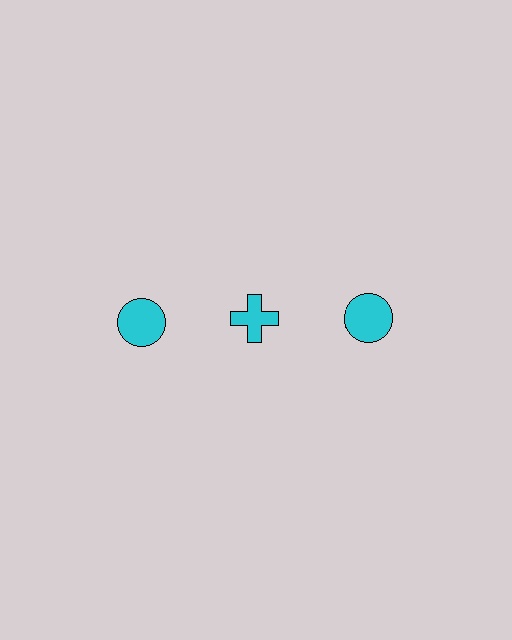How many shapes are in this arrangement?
There are 3 shapes arranged in a grid pattern.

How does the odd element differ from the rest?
It has a different shape: cross instead of circle.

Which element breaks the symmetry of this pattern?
The cyan cross in the top row, second from left column breaks the symmetry. All other shapes are cyan circles.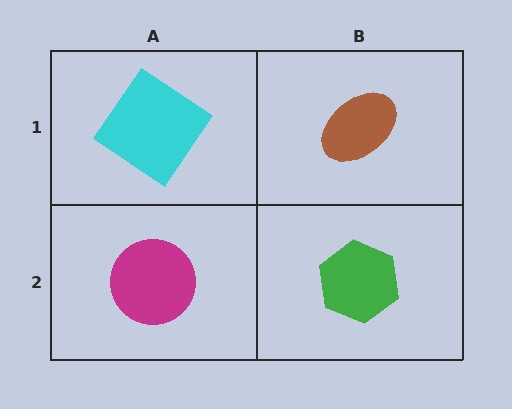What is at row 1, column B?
A brown ellipse.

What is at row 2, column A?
A magenta circle.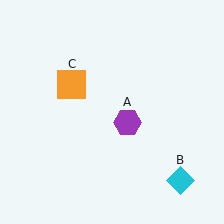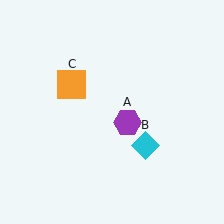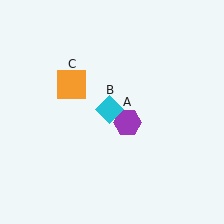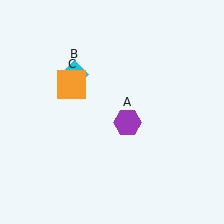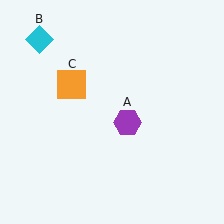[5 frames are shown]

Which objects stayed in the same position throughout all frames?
Purple hexagon (object A) and orange square (object C) remained stationary.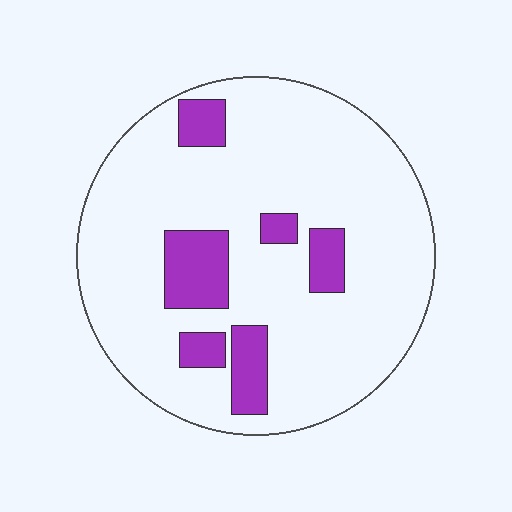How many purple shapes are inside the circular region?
6.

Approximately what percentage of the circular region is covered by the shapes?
Approximately 15%.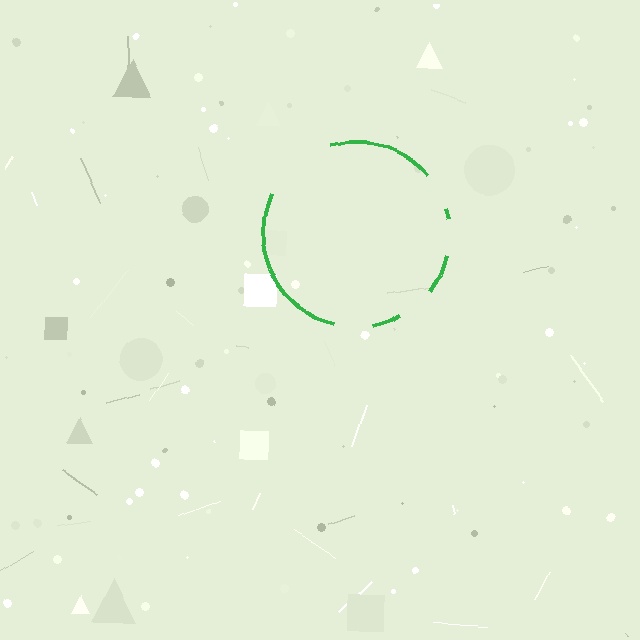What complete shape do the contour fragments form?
The contour fragments form a circle.